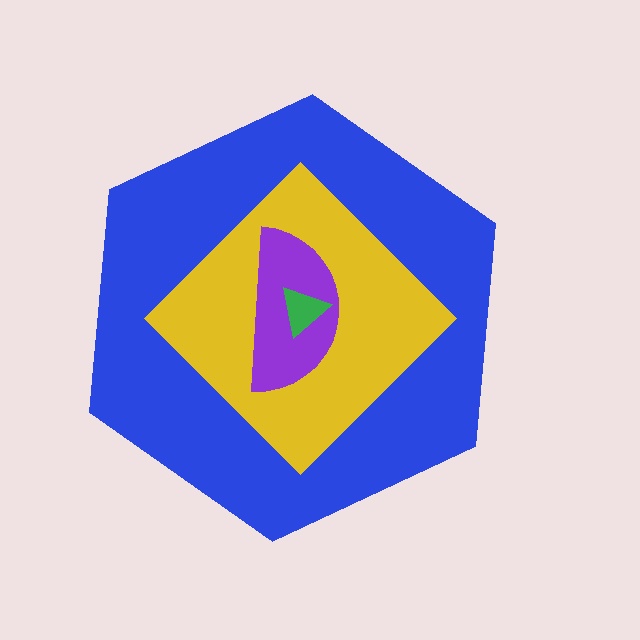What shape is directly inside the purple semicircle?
The green triangle.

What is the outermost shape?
The blue hexagon.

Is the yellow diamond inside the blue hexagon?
Yes.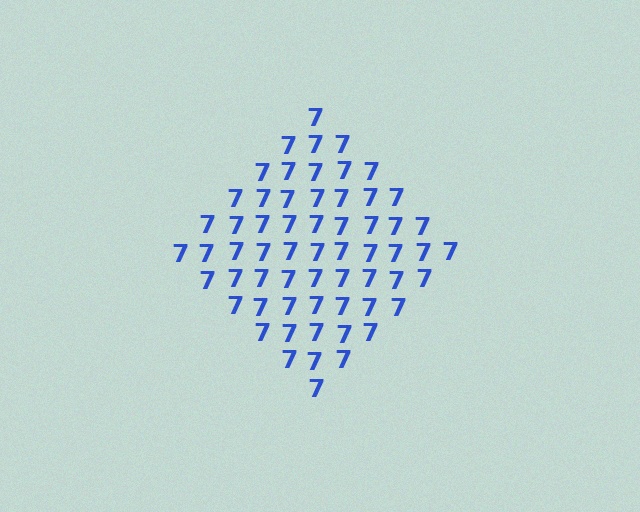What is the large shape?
The large shape is a diamond.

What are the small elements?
The small elements are digit 7's.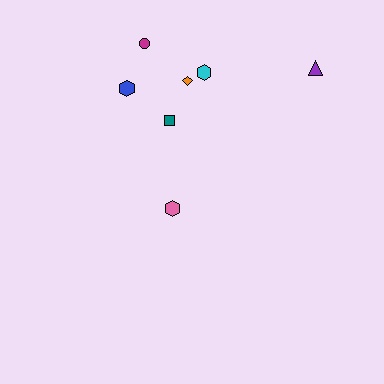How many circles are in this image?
There is 1 circle.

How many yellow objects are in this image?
There are no yellow objects.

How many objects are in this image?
There are 7 objects.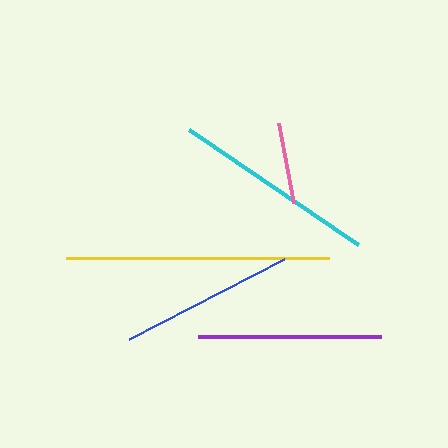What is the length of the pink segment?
The pink segment is approximately 82 pixels long.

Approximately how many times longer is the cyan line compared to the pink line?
The cyan line is approximately 2.5 times the length of the pink line.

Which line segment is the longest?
The yellow line is the longest at approximately 263 pixels.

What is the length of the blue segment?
The blue segment is approximately 174 pixels long.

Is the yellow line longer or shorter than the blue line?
The yellow line is longer than the blue line.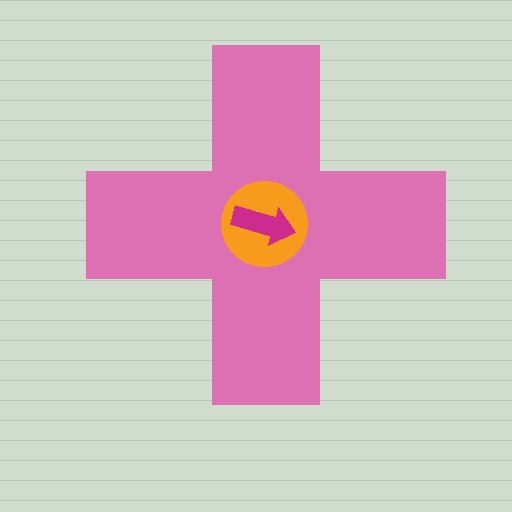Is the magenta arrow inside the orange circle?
Yes.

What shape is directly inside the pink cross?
The orange circle.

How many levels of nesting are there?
3.